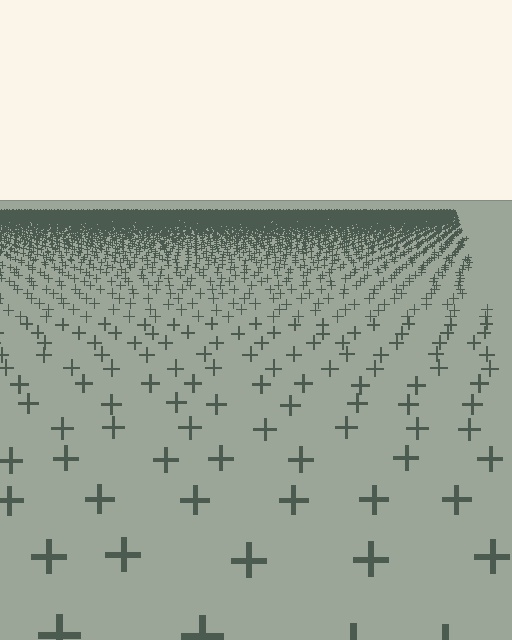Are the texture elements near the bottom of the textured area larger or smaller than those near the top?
Larger. Near the bottom, elements are closer to the viewer and appear at a bigger on-screen size.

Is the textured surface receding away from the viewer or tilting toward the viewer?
The surface is receding away from the viewer. Texture elements get smaller and denser toward the top.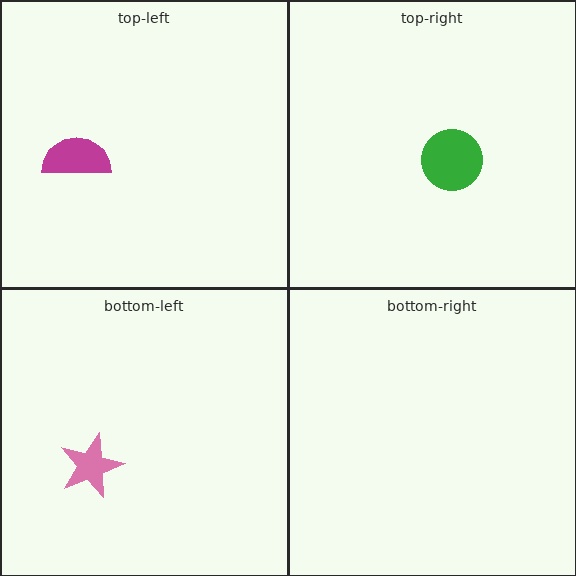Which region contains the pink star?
The bottom-left region.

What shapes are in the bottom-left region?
The pink star.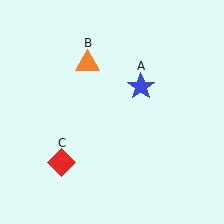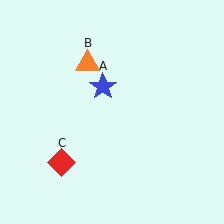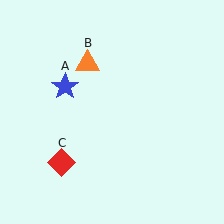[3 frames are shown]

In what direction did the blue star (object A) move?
The blue star (object A) moved left.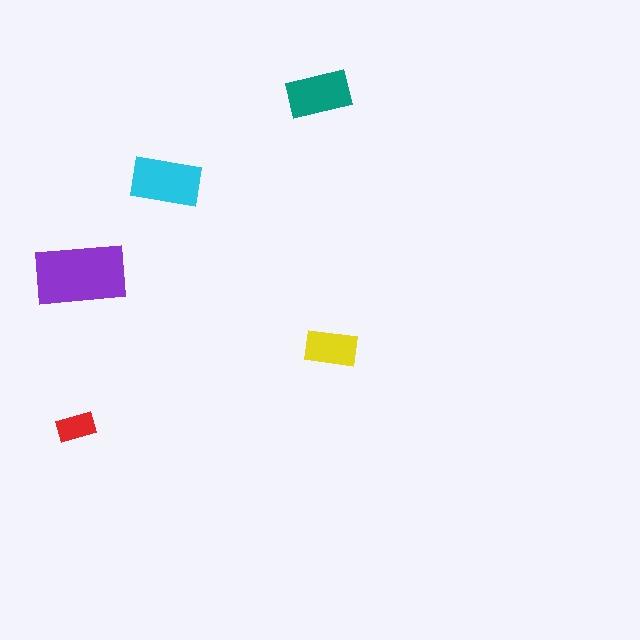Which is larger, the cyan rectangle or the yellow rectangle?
The cyan one.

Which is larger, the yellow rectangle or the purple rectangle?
The purple one.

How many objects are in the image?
There are 5 objects in the image.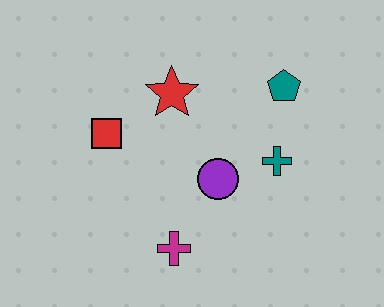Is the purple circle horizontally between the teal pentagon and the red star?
Yes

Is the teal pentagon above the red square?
Yes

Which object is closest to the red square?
The red star is closest to the red square.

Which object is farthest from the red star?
The magenta cross is farthest from the red star.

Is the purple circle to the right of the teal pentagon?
No